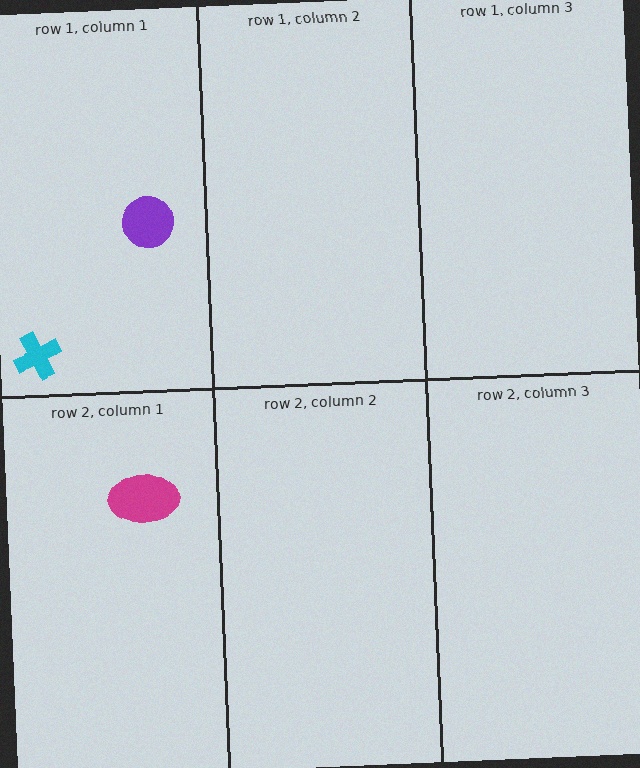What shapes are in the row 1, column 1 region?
The purple circle, the cyan cross.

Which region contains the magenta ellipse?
The row 2, column 1 region.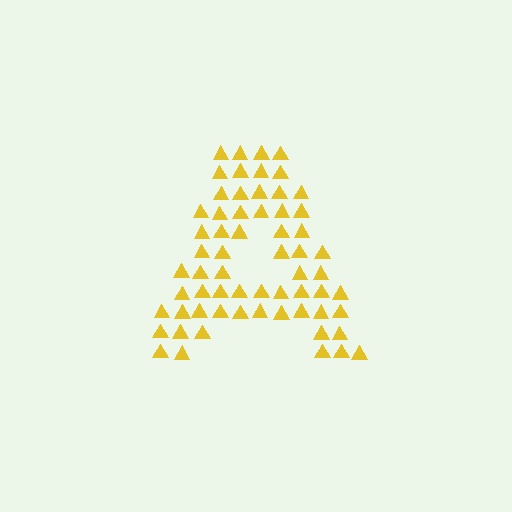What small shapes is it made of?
It is made of small triangles.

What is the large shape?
The large shape is the letter A.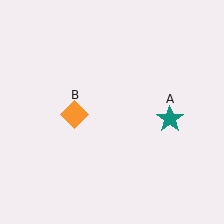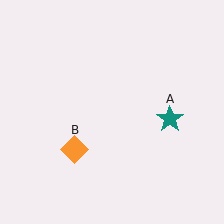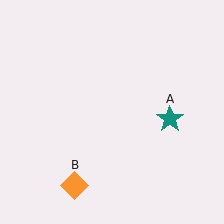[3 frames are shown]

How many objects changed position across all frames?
1 object changed position: orange diamond (object B).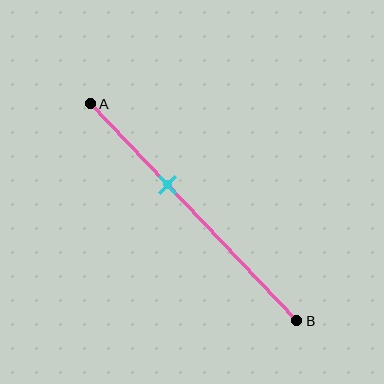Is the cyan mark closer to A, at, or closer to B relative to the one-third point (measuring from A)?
The cyan mark is closer to point B than the one-third point of segment AB.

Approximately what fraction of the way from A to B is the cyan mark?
The cyan mark is approximately 35% of the way from A to B.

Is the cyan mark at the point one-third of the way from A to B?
No, the mark is at about 35% from A, not at the 33% one-third point.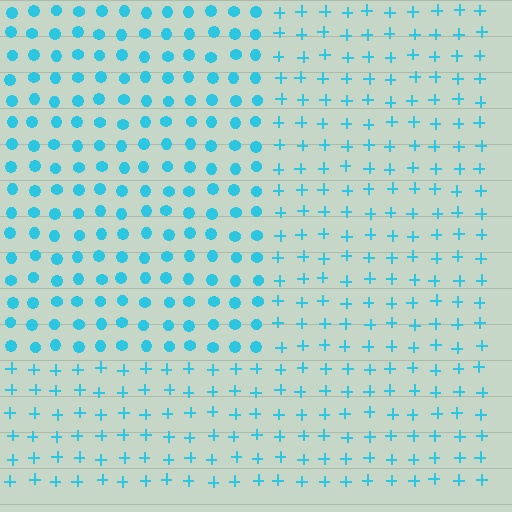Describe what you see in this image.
The image is filled with small cyan elements arranged in a uniform grid. A rectangle-shaped region contains circles, while the surrounding area contains plus signs. The boundary is defined purely by the change in element shape.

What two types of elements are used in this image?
The image uses circles inside the rectangle region and plus signs outside it.